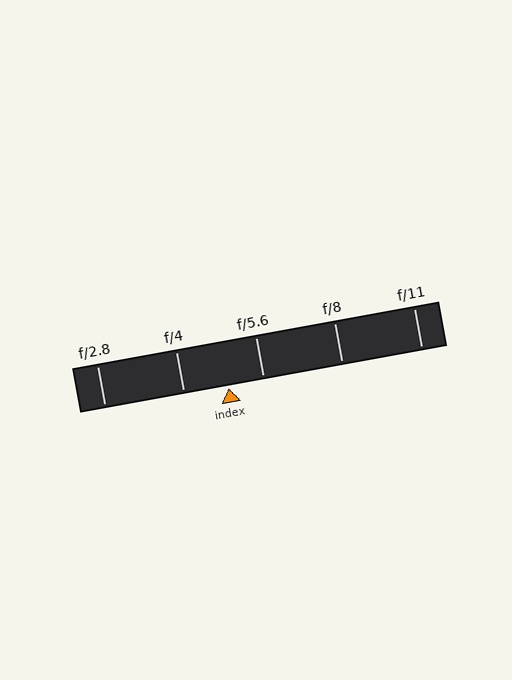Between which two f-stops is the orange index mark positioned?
The index mark is between f/4 and f/5.6.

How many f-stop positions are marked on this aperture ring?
There are 5 f-stop positions marked.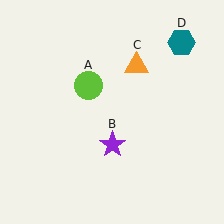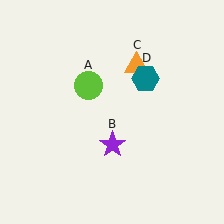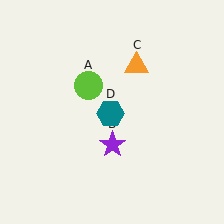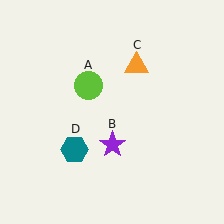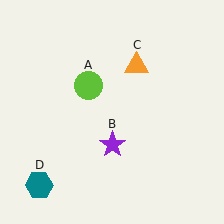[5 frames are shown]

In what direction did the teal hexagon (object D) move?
The teal hexagon (object D) moved down and to the left.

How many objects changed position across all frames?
1 object changed position: teal hexagon (object D).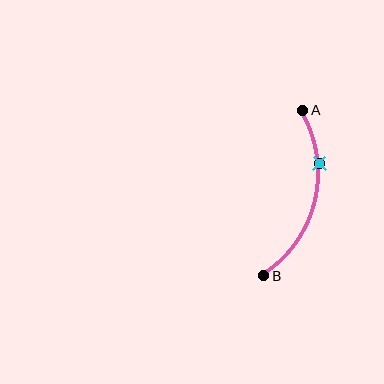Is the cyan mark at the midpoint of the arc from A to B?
No. The cyan mark lies on the arc but is closer to endpoint A. The arc midpoint would be at the point on the curve equidistant along the arc from both A and B.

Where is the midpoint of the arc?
The arc midpoint is the point on the curve farthest from the straight line joining A and B. It sits to the right of that line.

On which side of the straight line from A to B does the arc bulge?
The arc bulges to the right of the straight line connecting A and B.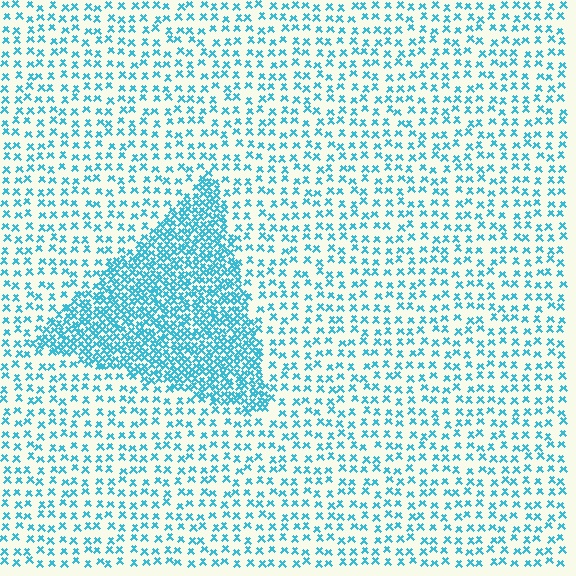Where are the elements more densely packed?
The elements are more densely packed inside the triangle boundary.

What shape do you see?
I see a triangle.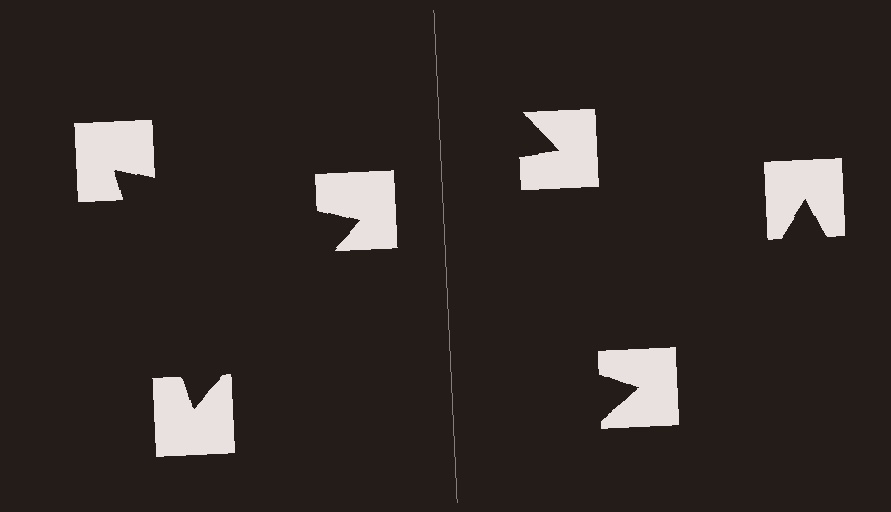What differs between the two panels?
The notched squares are positioned identically on both sides; only the wedge orientations differ. On the left they align to a triangle; on the right they are misaligned.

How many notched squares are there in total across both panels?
6 — 3 on each side.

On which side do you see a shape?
An illusory triangle appears on the left side. On the right side the wedge cuts are rotated, so no coherent shape forms.